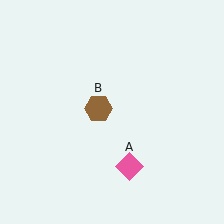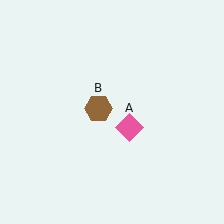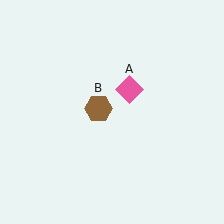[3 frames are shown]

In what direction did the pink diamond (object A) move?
The pink diamond (object A) moved up.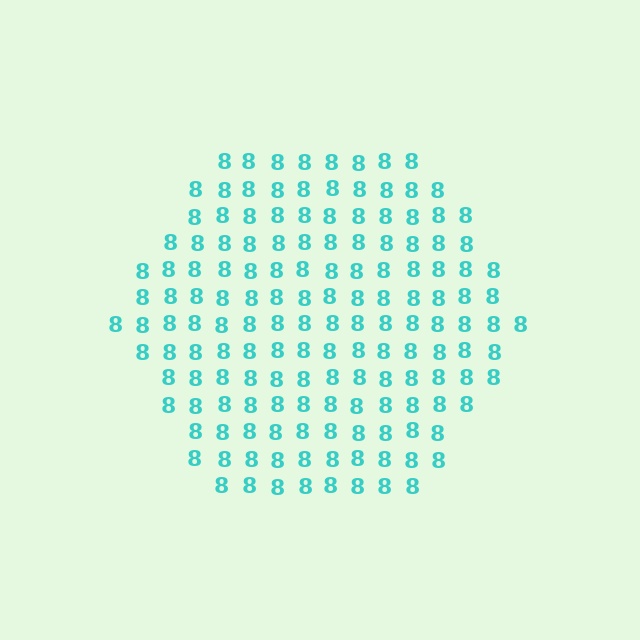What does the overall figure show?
The overall figure shows a hexagon.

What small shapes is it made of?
It is made of small digit 8's.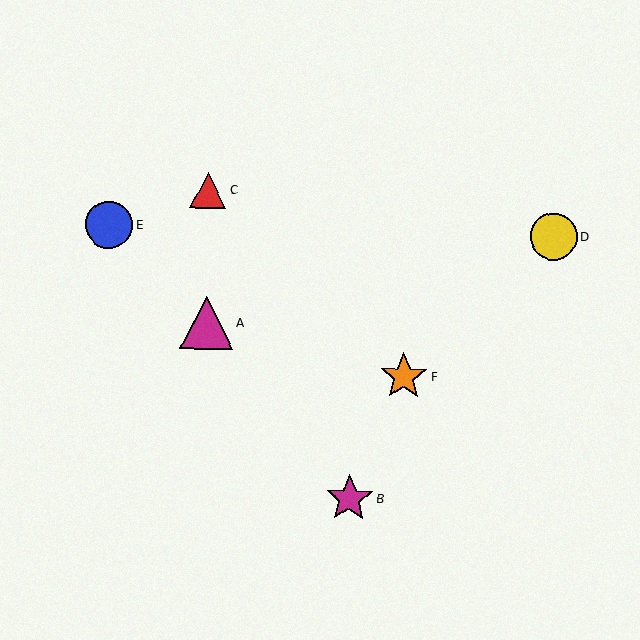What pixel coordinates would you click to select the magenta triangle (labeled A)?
Click at (207, 323) to select the magenta triangle A.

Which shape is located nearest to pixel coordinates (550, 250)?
The yellow circle (labeled D) at (554, 236) is nearest to that location.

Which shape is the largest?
The magenta triangle (labeled A) is the largest.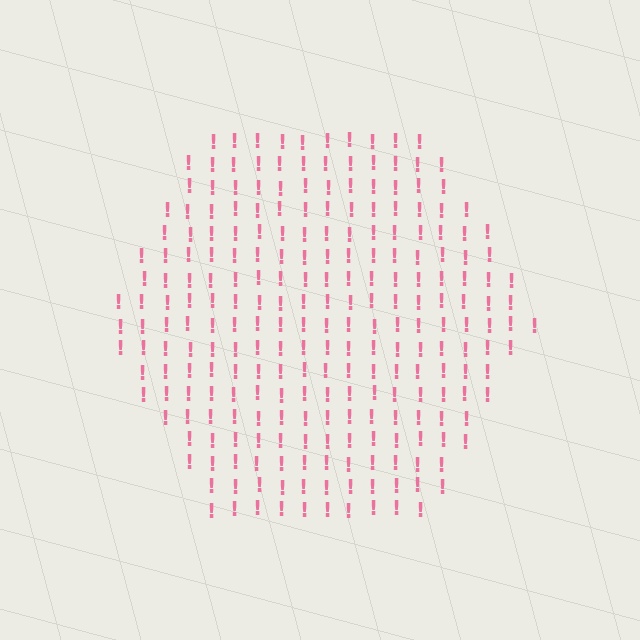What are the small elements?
The small elements are exclamation marks.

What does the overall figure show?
The overall figure shows a hexagon.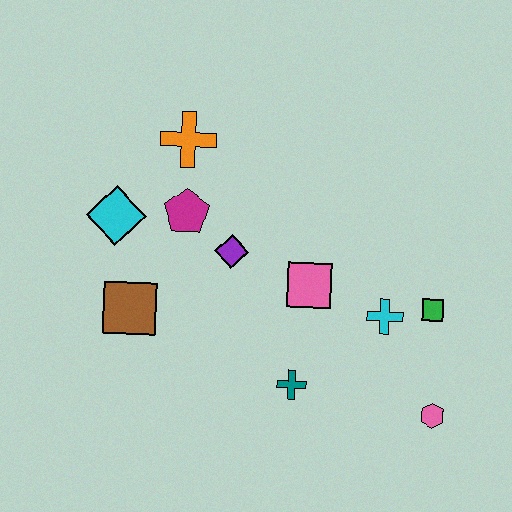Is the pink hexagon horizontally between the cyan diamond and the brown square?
No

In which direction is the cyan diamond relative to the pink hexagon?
The cyan diamond is to the left of the pink hexagon.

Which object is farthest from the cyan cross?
The cyan diamond is farthest from the cyan cross.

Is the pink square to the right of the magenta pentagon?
Yes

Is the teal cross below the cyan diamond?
Yes